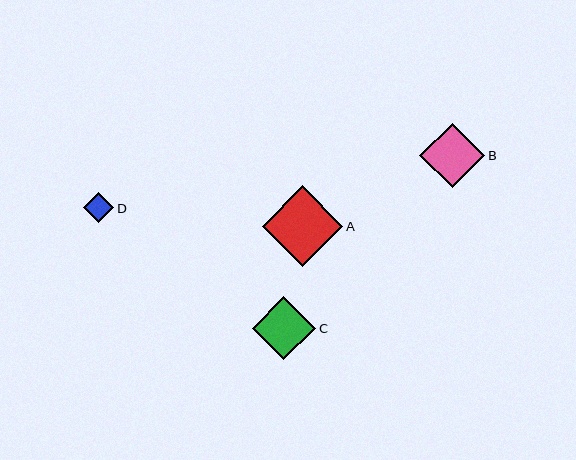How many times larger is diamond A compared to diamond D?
Diamond A is approximately 2.7 times the size of diamond D.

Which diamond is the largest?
Diamond A is the largest with a size of approximately 81 pixels.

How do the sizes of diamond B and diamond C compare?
Diamond B and diamond C are approximately the same size.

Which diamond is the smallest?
Diamond D is the smallest with a size of approximately 30 pixels.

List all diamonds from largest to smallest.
From largest to smallest: A, B, C, D.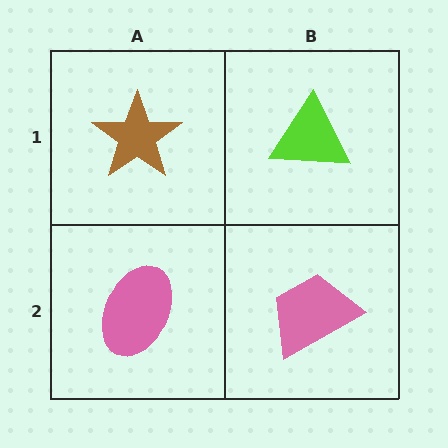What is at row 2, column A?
A pink ellipse.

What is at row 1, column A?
A brown star.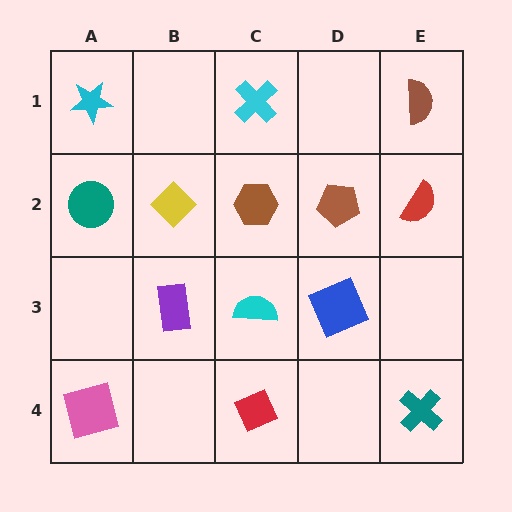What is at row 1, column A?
A cyan star.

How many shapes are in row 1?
3 shapes.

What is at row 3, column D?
A blue square.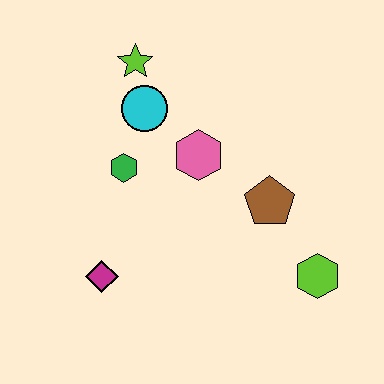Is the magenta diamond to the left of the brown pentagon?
Yes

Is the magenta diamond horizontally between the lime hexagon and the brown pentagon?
No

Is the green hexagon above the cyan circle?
No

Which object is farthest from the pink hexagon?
The lime hexagon is farthest from the pink hexagon.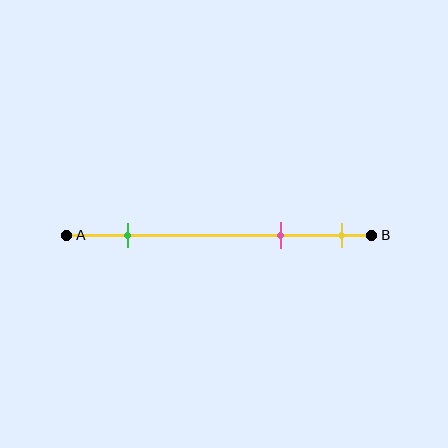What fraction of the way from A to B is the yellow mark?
The yellow mark is approximately 90% (0.9) of the way from A to B.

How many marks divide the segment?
There are 3 marks dividing the segment.